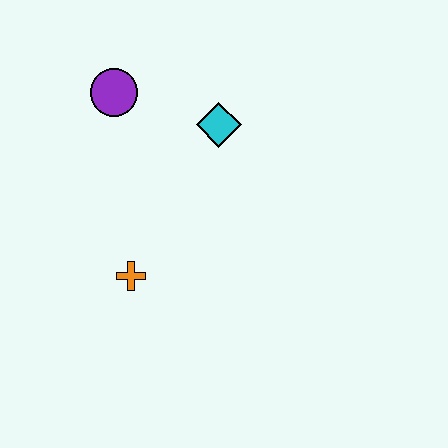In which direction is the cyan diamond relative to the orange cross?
The cyan diamond is above the orange cross.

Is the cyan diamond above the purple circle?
No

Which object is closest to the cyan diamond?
The purple circle is closest to the cyan diamond.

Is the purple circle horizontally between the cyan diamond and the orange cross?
No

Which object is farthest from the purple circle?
The orange cross is farthest from the purple circle.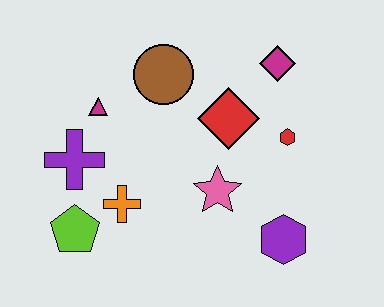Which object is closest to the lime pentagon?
The orange cross is closest to the lime pentagon.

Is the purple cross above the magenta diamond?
No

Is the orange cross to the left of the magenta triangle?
No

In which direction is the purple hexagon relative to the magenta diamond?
The purple hexagon is below the magenta diamond.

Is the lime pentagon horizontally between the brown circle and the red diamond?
No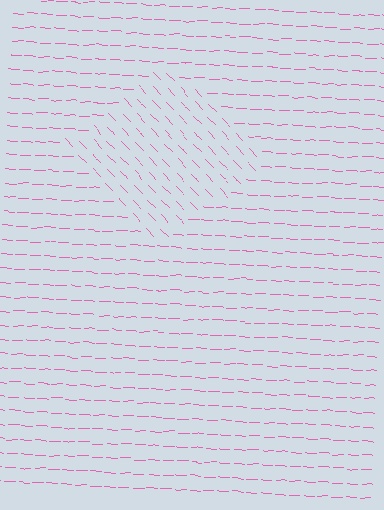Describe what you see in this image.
The image is filled with small pink line segments. A diamond region in the image has lines oriented differently from the surrounding lines, creating a visible texture boundary.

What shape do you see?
I see a diamond.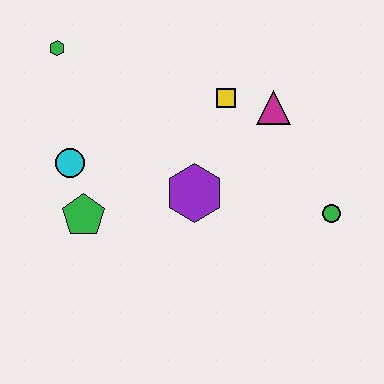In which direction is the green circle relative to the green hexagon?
The green circle is to the right of the green hexagon.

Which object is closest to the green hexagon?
The cyan circle is closest to the green hexagon.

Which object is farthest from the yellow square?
The green pentagon is farthest from the yellow square.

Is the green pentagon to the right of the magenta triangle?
No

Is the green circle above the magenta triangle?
No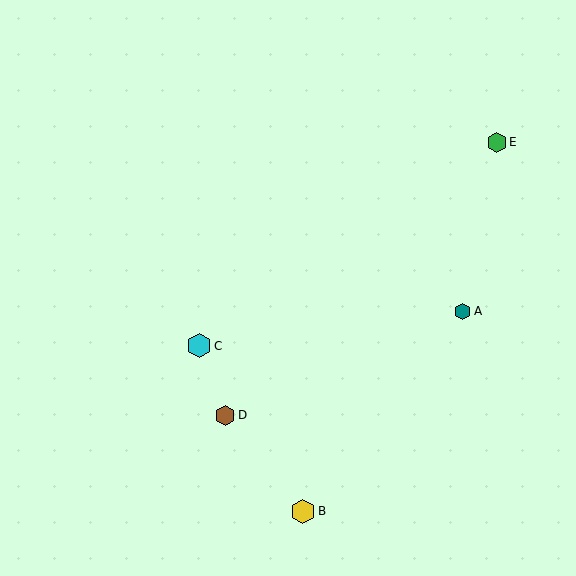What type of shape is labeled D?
Shape D is a brown hexagon.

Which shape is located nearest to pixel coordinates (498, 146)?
The green hexagon (labeled E) at (497, 142) is nearest to that location.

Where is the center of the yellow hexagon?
The center of the yellow hexagon is at (303, 511).